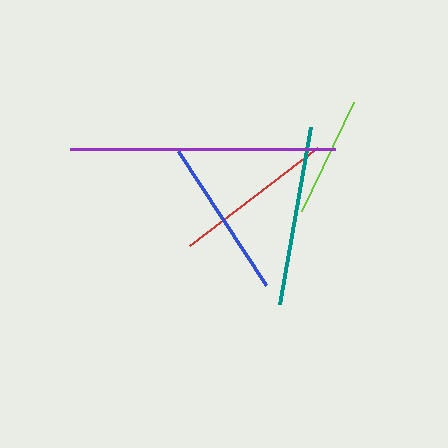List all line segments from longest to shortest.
From longest to shortest: purple, teal, red, blue, lime.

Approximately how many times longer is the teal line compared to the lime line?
The teal line is approximately 1.5 times the length of the lime line.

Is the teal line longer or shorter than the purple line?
The purple line is longer than the teal line.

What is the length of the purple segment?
The purple segment is approximately 265 pixels long.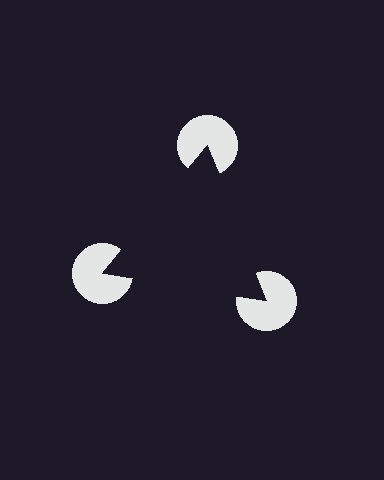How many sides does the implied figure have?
3 sides.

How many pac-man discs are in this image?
There are 3 — one at each vertex of the illusory triangle.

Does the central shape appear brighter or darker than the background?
It typically appears slightly darker than the background, even though no actual brightness change is drawn.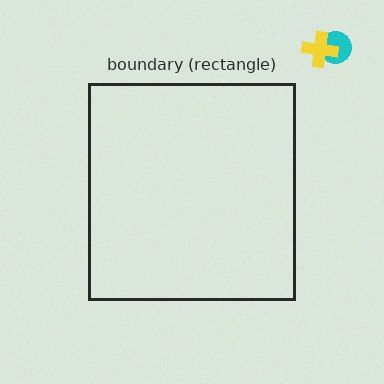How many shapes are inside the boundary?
0 inside, 2 outside.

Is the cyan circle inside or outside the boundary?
Outside.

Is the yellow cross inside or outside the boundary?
Outside.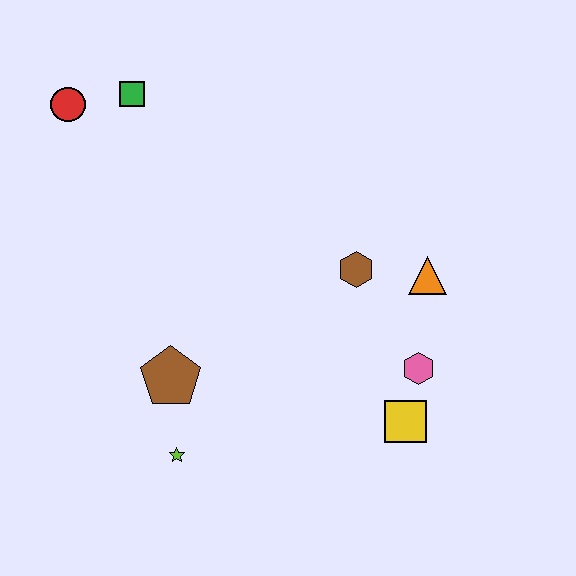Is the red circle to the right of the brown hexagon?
No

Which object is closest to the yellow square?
The pink hexagon is closest to the yellow square.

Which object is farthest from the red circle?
The yellow square is farthest from the red circle.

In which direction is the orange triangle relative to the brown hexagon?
The orange triangle is to the right of the brown hexagon.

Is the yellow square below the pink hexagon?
Yes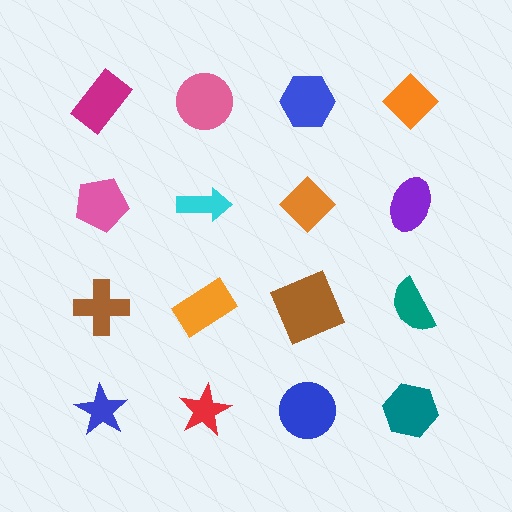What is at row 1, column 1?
A magenta rectangle.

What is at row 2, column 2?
A cyan arrow.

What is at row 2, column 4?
A purple ellipse.